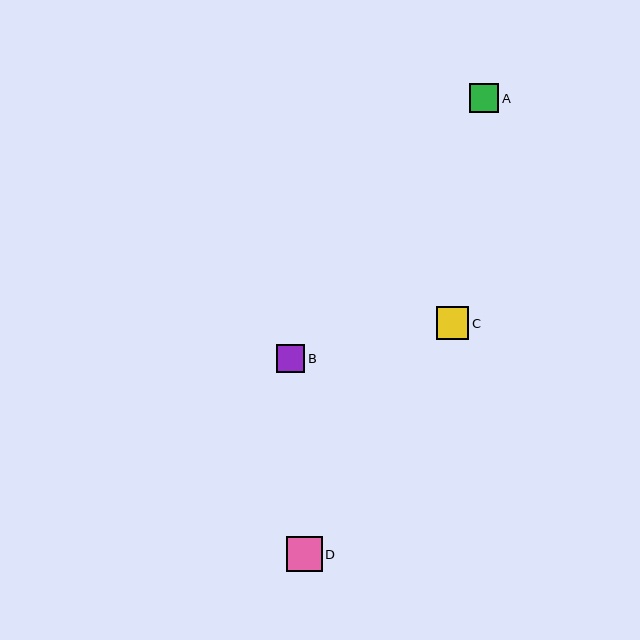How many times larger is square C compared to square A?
Square C is approximately 1.1 times the size of square A.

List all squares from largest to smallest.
From largest to smallest: D, C, A, B.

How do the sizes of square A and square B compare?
Square A and square B are approximately the same size.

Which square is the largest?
Square D is the largest with a size of approximately 35 pixels.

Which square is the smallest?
Square B is the smallest with a size of approximately 28 pixels.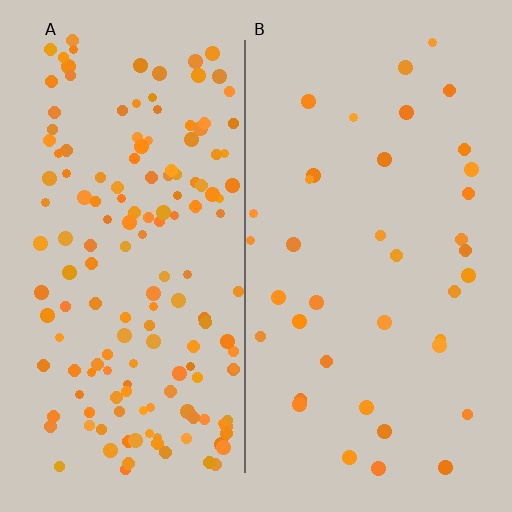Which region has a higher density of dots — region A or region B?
A (the left).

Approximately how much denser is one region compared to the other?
Approximately 4.1× — region A over region B.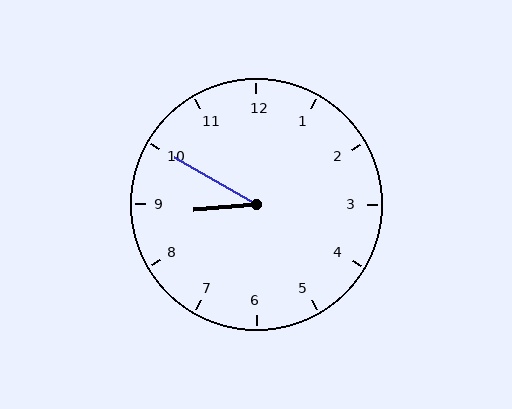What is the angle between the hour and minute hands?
Approximately 35 degrees.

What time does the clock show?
8:50.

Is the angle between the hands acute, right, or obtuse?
It is acute.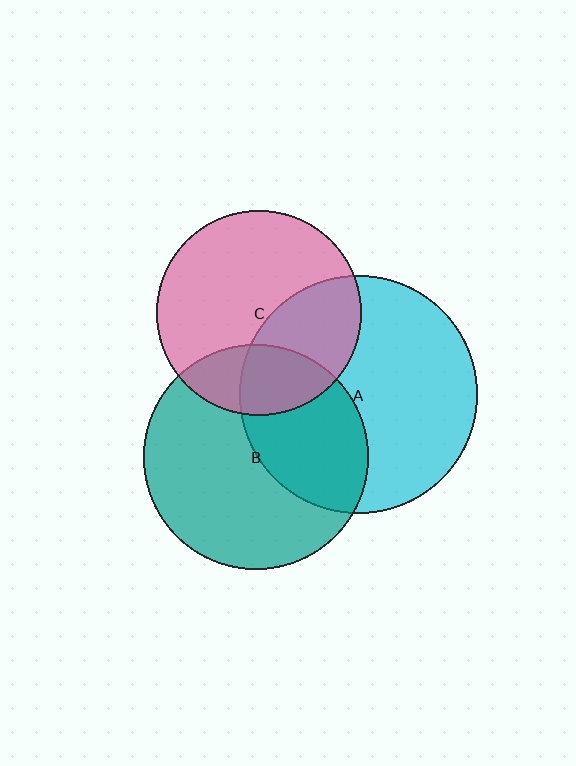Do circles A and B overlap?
Yes.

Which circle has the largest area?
Circle A (cyan).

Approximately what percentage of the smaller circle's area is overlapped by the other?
Approximately 40%.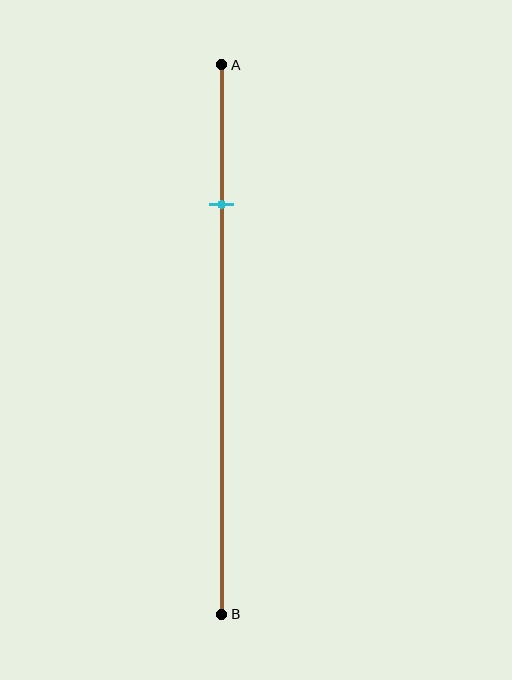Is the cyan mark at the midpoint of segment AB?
No, the mark is at about 25% from A, not at the 50% midpoint.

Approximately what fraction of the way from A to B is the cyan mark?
The cyan mark is approximately 25% of the way from A to B.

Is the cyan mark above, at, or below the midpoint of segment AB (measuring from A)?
The cyan mark is above the midpoint of segment AB.